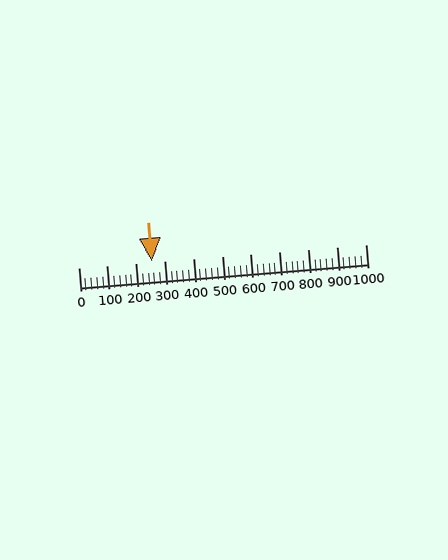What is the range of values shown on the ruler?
The ruler shows values from 0 to 1000.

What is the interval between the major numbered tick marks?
The major tick marks are spaced 100 units apart.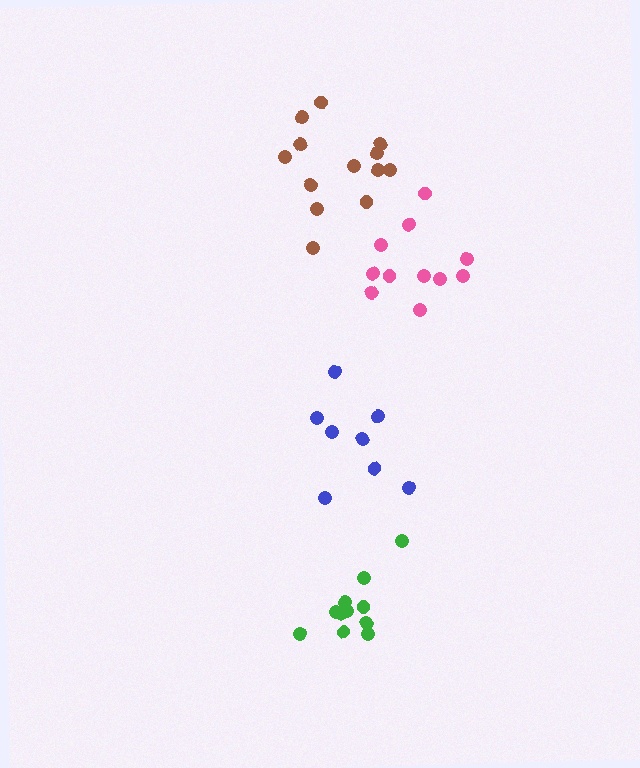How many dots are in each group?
Group 1: 12 dots, Group 2: 8 dots, Group 3: 11 dots, Group 4: 13 dots (44 total).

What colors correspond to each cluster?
The clusters are colored: green, blue, pink, brown.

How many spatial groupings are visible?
There are 4 spatial groupings.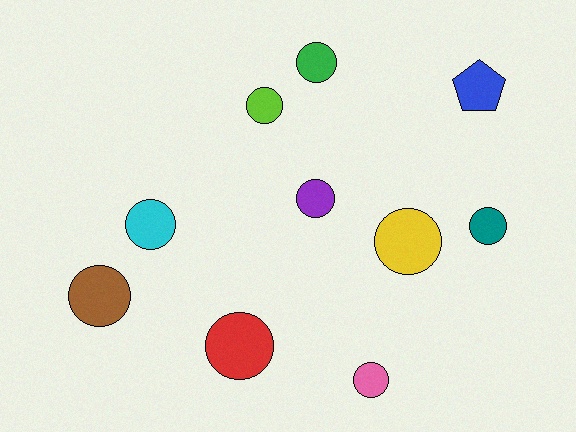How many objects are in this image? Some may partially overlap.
There are 10 objects.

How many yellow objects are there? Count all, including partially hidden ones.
There is 1 yellow object.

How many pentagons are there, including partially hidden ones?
There is 1 pentagon.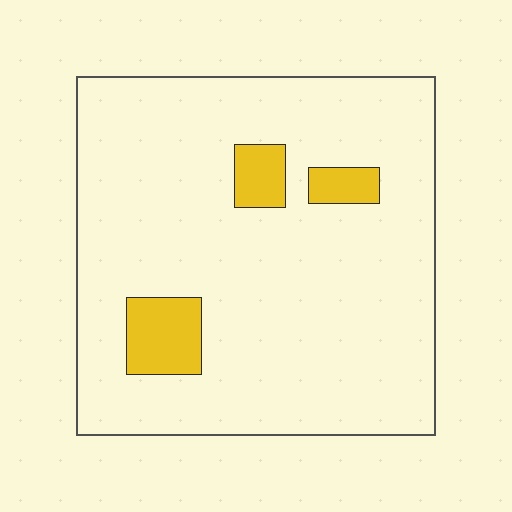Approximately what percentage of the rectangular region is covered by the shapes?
Approximately 10%.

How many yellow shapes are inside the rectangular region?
3.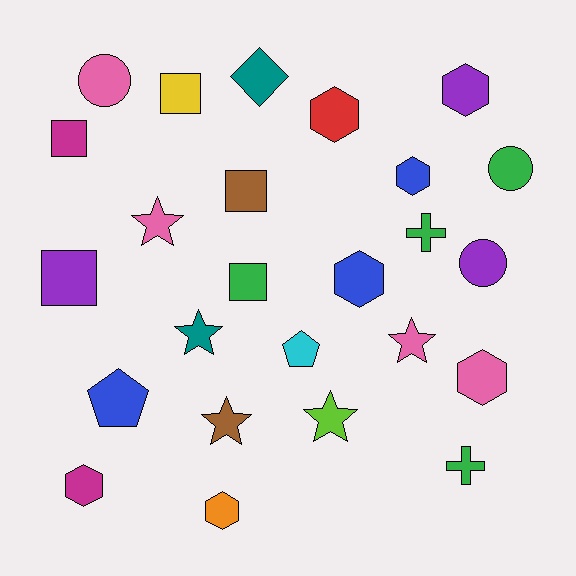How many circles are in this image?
There are 3 circles.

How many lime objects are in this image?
There is 1 lime object.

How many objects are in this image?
There are 25 objects.